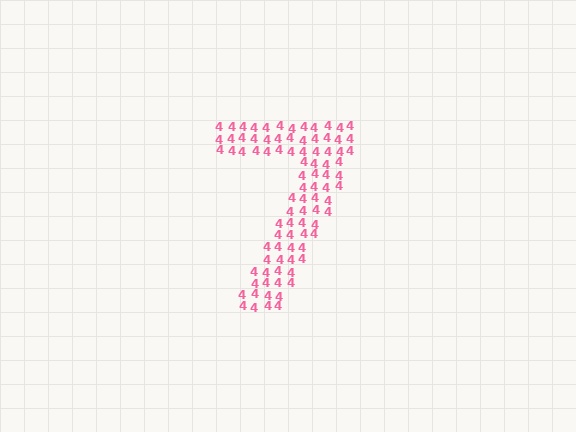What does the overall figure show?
The overall figure shows the digit 7.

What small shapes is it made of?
It is made of small digit 4's.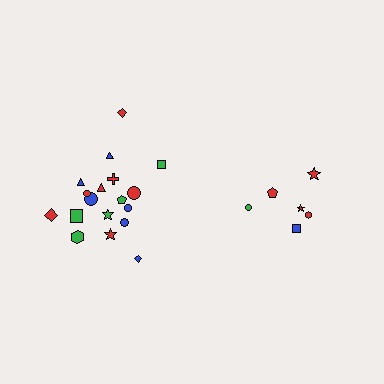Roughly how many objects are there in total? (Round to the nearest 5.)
Roughly 25 objects in total.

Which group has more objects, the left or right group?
The left group.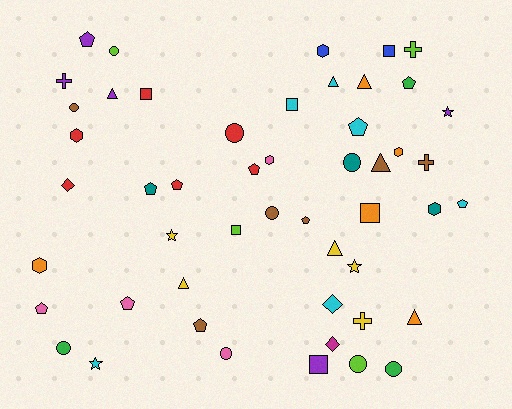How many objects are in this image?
There are 50 objects.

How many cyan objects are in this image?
There are 6 cyan objects.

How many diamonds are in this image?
There are 3 diamonds.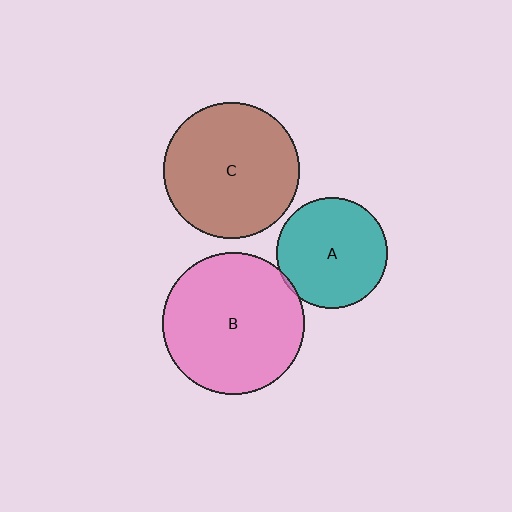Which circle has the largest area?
Circle B (pink).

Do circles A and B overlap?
Yes.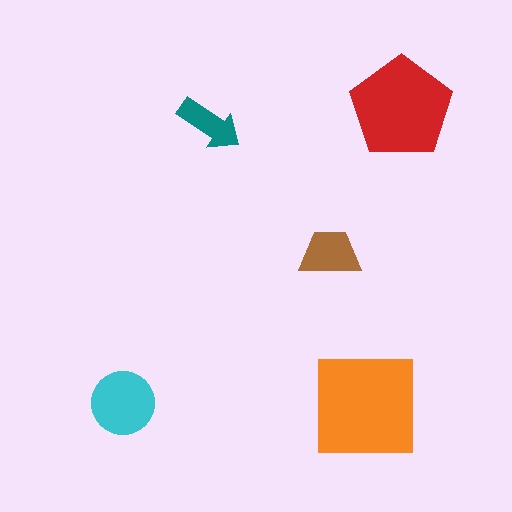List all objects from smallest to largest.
The teal arrow, the brown trapezoid, the cyan circle, the red pentagon, the orange square.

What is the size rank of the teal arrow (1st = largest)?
5th.